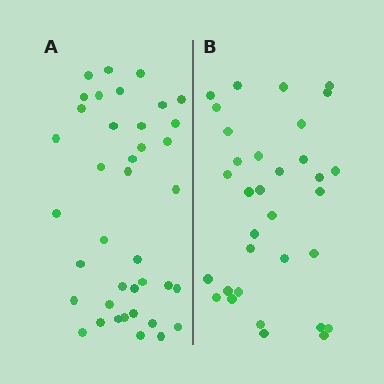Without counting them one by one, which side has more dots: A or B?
Region A (the left region) has more dots.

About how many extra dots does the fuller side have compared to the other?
Region A has about 6 more dots than region B.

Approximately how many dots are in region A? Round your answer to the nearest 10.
About 40 dots. (The exact count is 39, which rounds to 40.)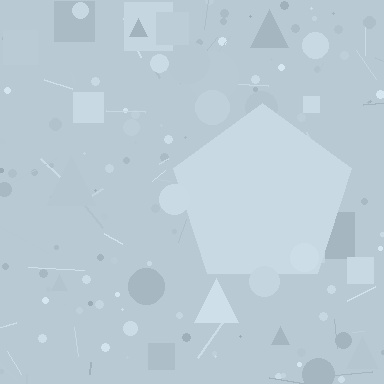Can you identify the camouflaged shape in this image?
The camouflaged shape is a pentagon.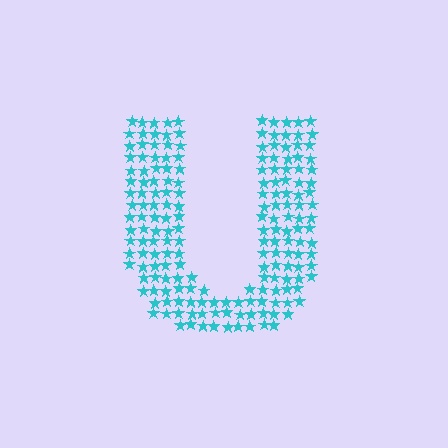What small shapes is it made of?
It is made of small stars.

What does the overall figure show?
The overall figure shows the letter U.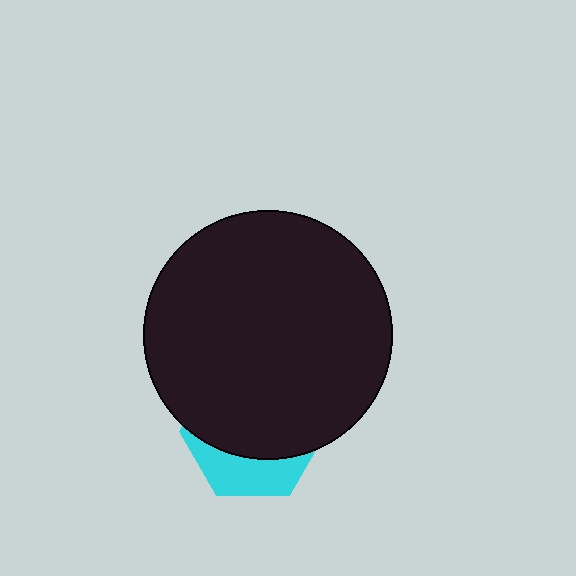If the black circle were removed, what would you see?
You would see the complete cyan hexagon.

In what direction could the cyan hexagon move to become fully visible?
The cyan hexagon could move down. That would shift it out from behind the black circle entirely.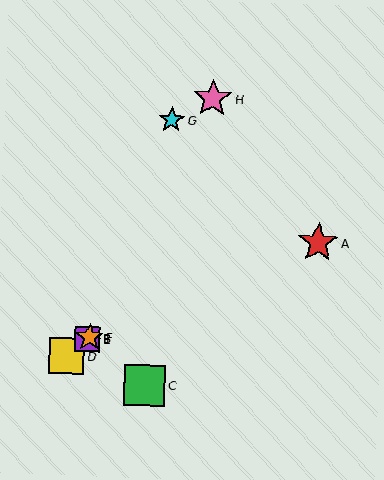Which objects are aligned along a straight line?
Objects B, D, E, F are aligned along a straight line.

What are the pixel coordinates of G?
Object G is at (172, 120).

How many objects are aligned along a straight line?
4 objects (B, D, E, F) are aligned along a straight line.